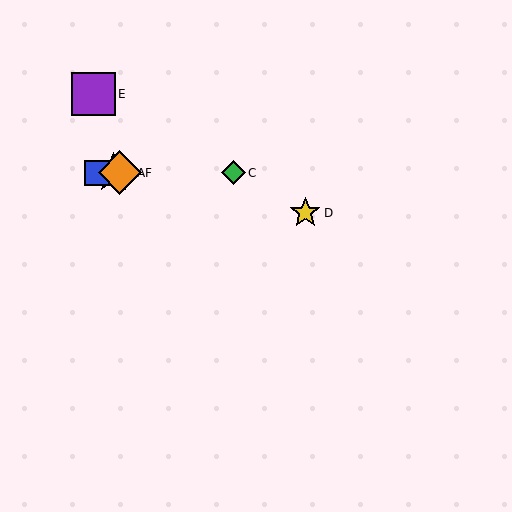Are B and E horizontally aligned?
No, B is at y≈173 and E is at y≈94.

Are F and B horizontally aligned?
Yes, both are at y≈173.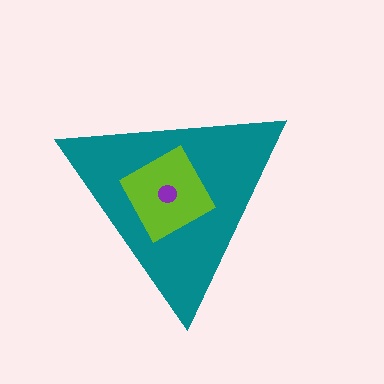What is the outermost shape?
The teal triangle.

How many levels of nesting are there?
3.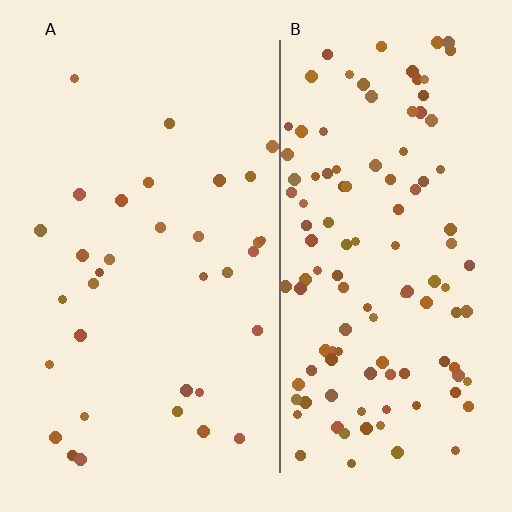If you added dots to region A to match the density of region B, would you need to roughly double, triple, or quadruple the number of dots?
Approximately triple.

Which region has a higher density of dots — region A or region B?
B (the right).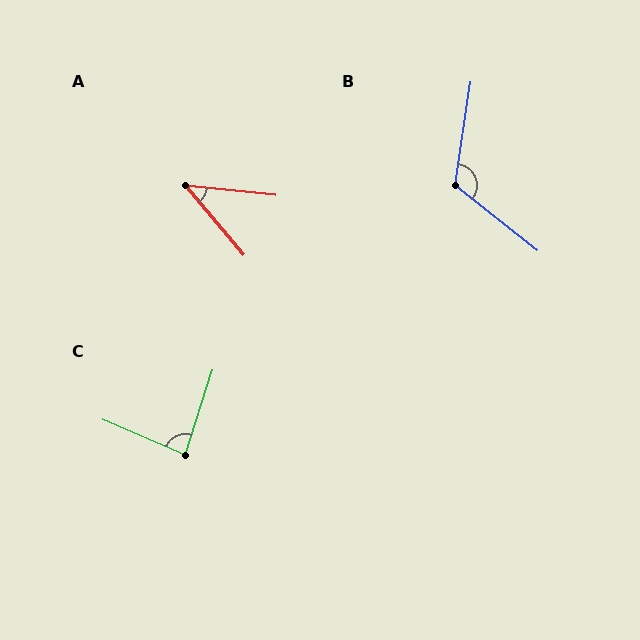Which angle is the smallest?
A, at approximately 44 degrees.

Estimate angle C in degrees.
Approximately 84 degrees.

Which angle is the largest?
B, at approximately 120 degrees.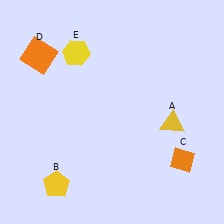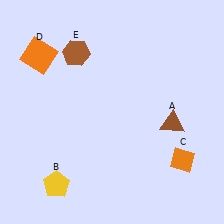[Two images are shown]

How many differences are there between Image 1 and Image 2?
There are 2 differences between the two images.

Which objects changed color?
A changed from yellow to brown. E changed from yellow to brown.